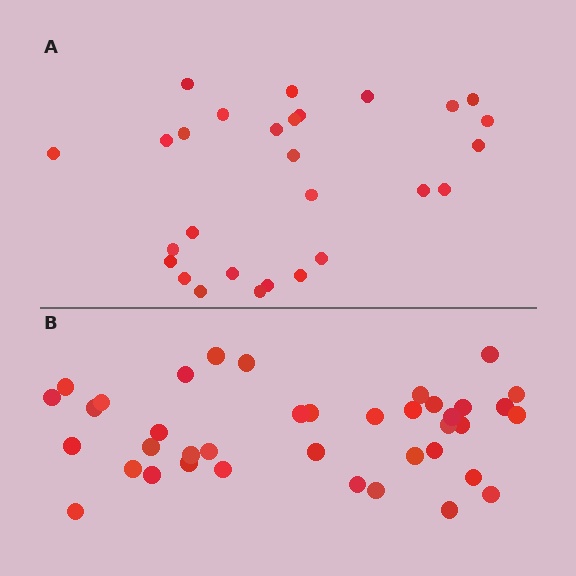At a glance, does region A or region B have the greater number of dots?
Region B (the bottom region) has more dots.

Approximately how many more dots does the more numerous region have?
Region B has roughly 12 or so more dots than region A.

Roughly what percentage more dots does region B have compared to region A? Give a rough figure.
About 40% more.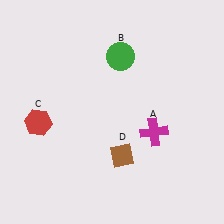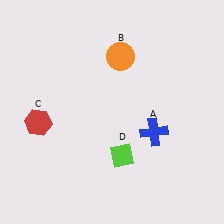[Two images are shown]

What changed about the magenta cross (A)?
In Image 1, A is magenta. In Image 2, it changed to blue.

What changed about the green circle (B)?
In Image 1, B is green. In Image 2, it changed to orange.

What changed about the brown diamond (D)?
In Image 1, D is brown. In Image 2, it changed to lime.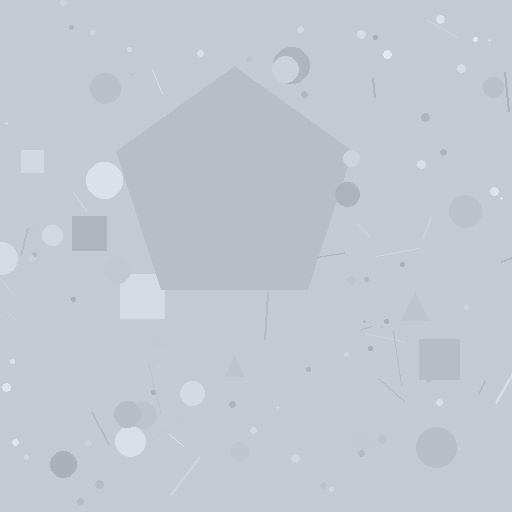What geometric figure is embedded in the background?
A pentagon is embedded in the background.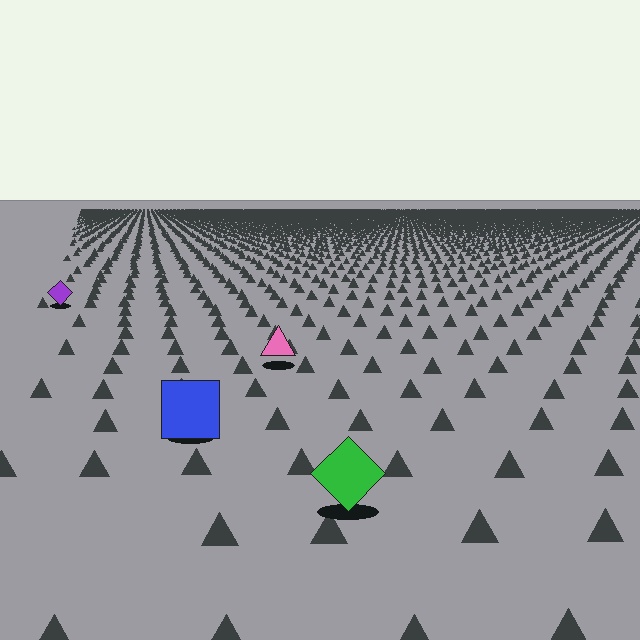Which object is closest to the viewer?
The green diamond is closest. The texture marks near it are larger and more spread out.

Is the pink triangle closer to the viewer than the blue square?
No. The blue square is closer — you can tell from the texture gradient: the ground texture is coarser near it.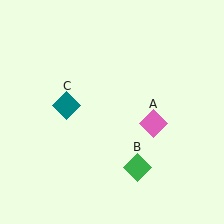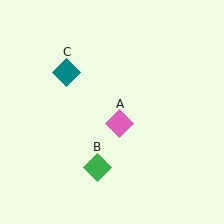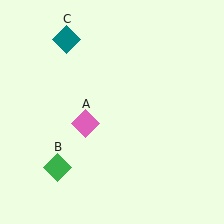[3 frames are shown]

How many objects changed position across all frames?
3 objects changed position: pink diamond (object A), green diamond (object B), teal diamond (object C).